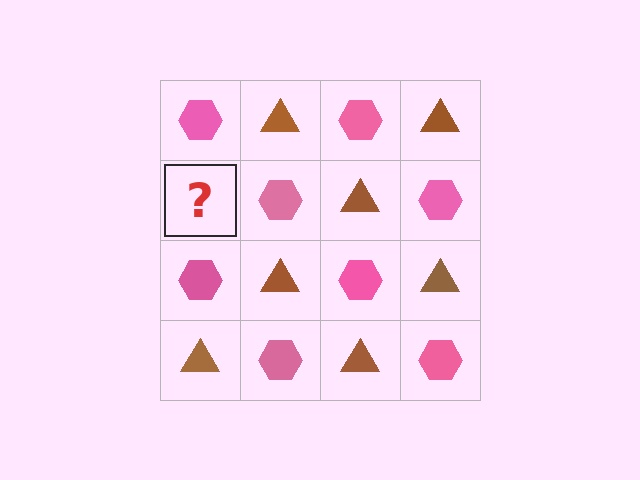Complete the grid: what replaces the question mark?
The question mark should be replaced with a brown triangle.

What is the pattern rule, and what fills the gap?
The rule is that it alternates pink hexagon and brown triangle in a checkerboard pattern. The gap should be filled with a brown triangle.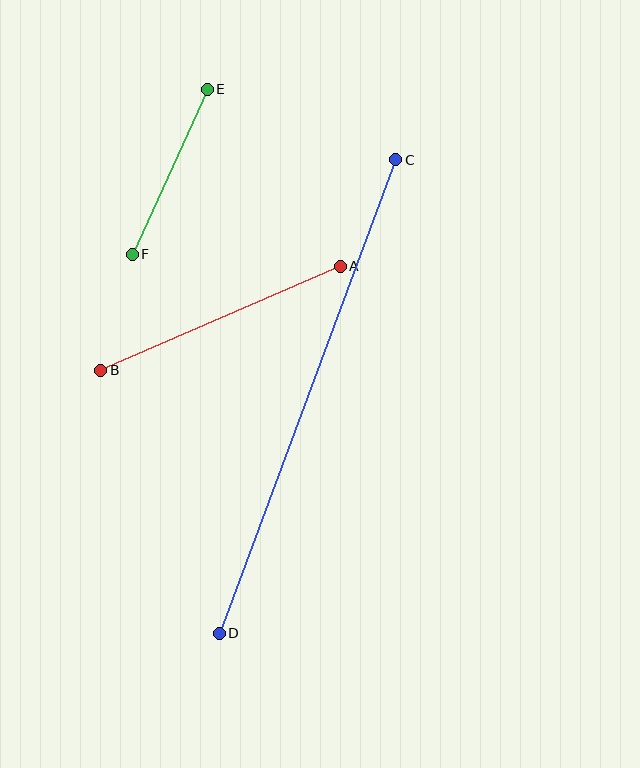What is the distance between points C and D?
The distance is approximately 505 pixels.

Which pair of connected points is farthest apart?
Points C and D are farthest apart.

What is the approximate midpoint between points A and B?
The midpoint is at approximately (221, 318) pixels.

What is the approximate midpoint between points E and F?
The midpoint is at approximately (170, 172) pixels.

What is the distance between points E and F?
The distance is approximately 182 pixels.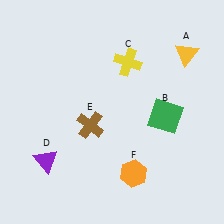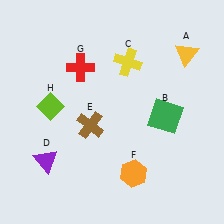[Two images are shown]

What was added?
A red cross (G), a lime diamond (H) were added in Image 2.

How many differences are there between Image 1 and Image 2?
There are 2 differences between the two images.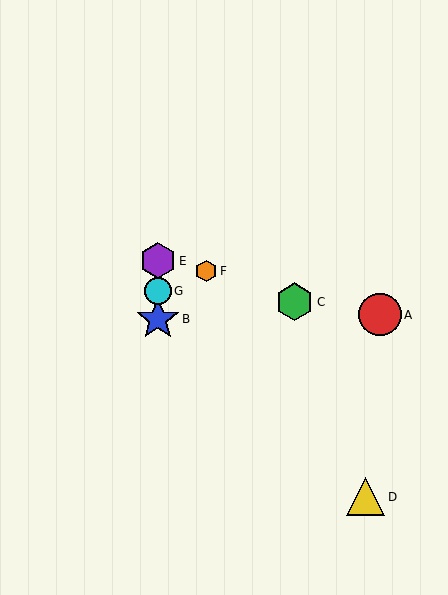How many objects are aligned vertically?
3 objects (B, E, G) are aligned vertically.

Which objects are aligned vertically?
Objects B, E, G are aligned vertically.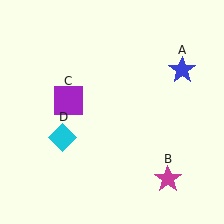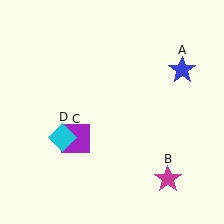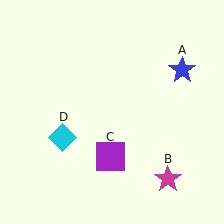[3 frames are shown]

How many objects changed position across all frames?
1 object changed position: purple square (object C).